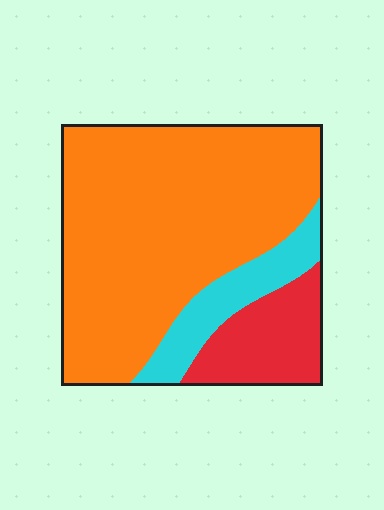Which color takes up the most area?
Orange, at roughly 70%.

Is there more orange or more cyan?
Orange.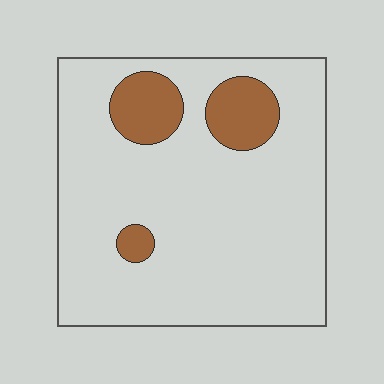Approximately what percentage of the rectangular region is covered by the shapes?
Approximately 15%.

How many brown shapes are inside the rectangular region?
3.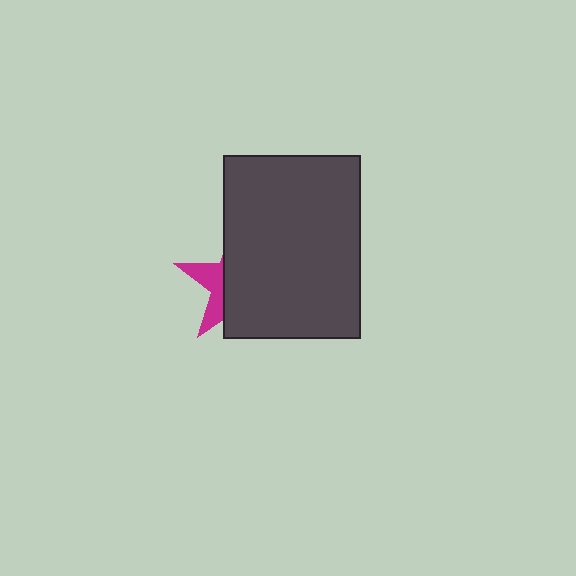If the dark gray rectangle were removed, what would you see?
You would see the complete magenta star.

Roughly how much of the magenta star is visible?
A small part of it is visible (roughly 30%).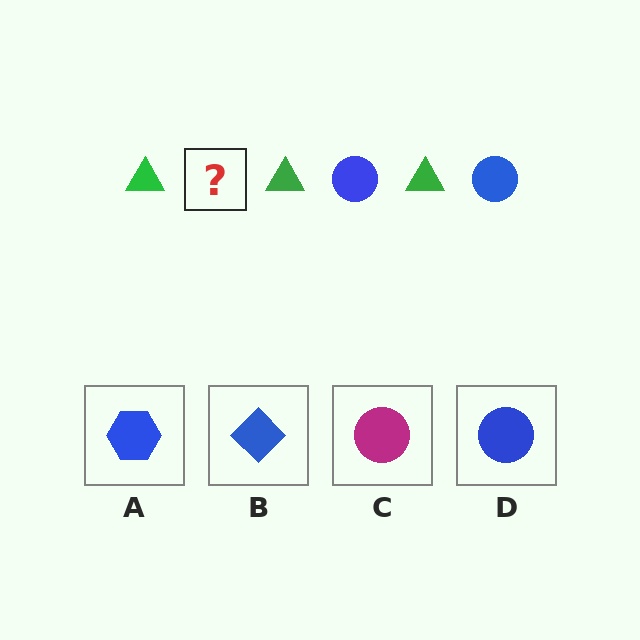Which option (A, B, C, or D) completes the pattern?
D.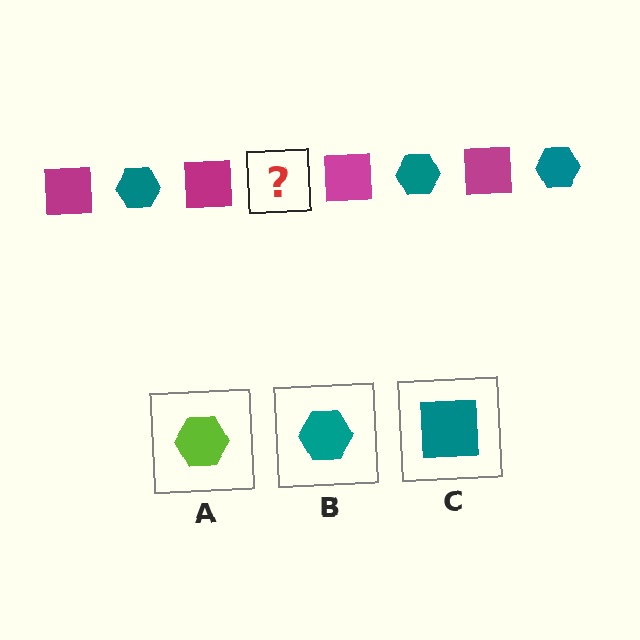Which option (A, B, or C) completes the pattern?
B.